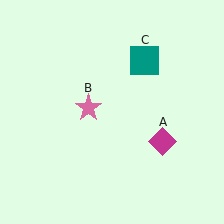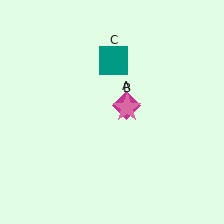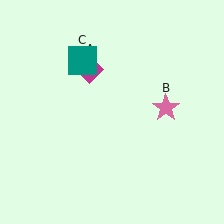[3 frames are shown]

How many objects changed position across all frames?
3 objects changed position: magenta diamond (object A), pink star (object B), teal square (object C).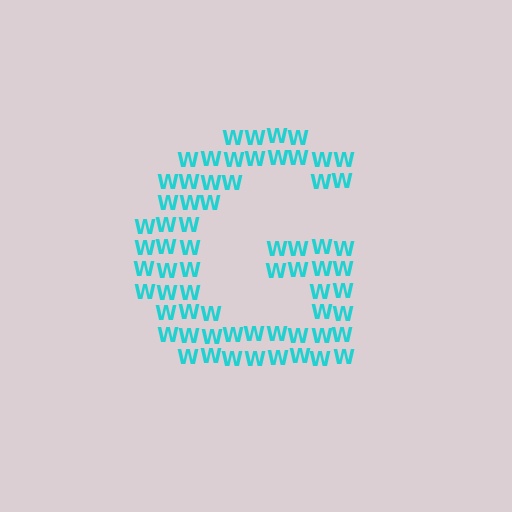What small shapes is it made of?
It is made of small letter W's.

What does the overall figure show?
The overall figure shows the letter G.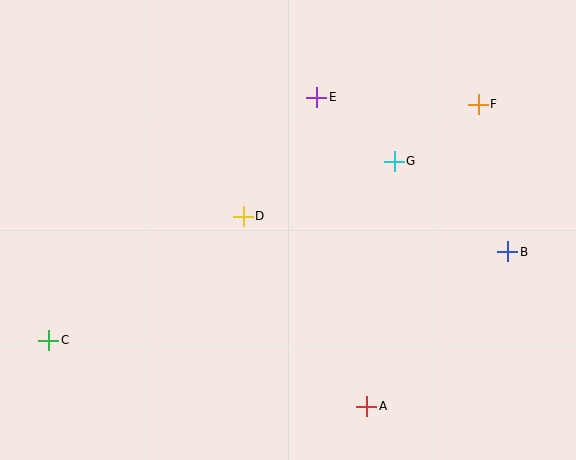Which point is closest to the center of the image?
Point D at (243, 216) is closest to the center.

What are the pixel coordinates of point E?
Point E is at (317, 97).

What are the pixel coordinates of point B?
Point B is at (508, 252).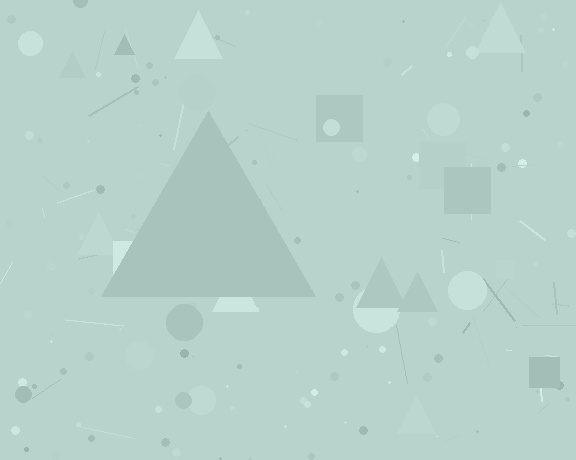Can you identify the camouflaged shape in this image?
The camouflaged shape is a triangle.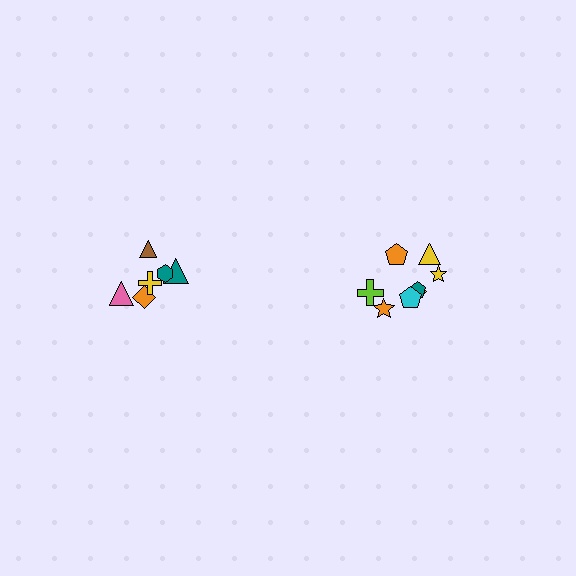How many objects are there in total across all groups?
There are 14 objects.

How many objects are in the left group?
There are 6 objects.